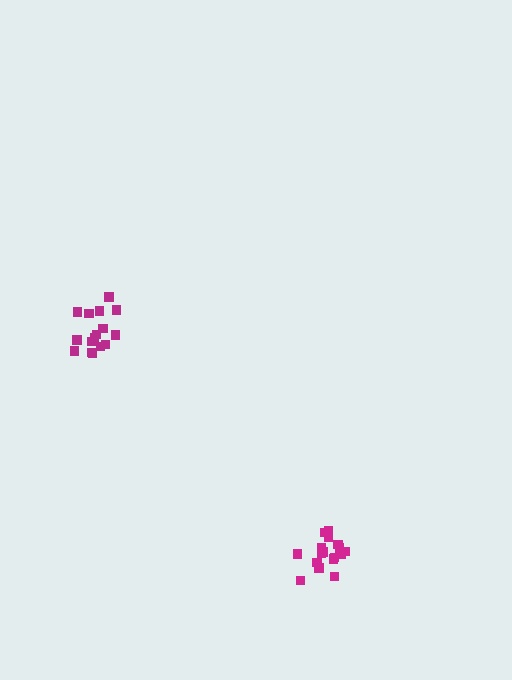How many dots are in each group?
Group 1: 17 dots, Group 2: 17 dots (34 total).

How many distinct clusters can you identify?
There are 2 distinct clusters.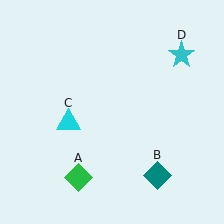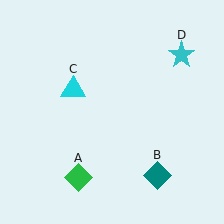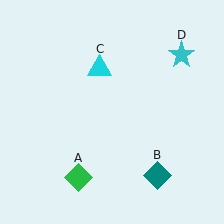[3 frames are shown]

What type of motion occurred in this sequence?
The cyan triangle (object C) rotated clockwise around the center of the scene.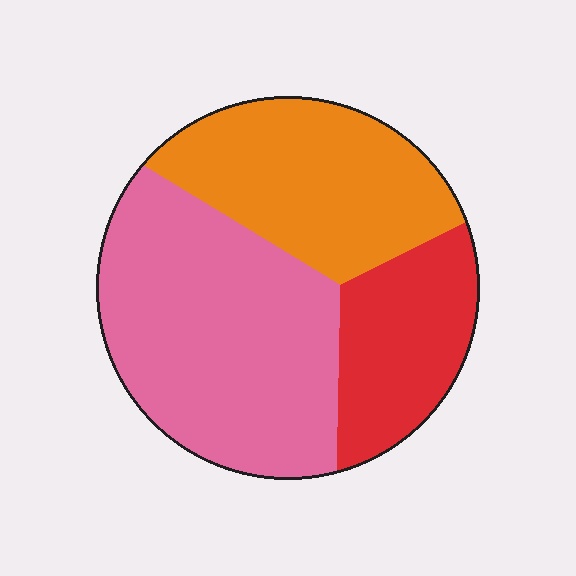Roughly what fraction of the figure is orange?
Orange covers 31% of the figure.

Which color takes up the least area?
Red, at roughly 20%.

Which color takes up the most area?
Pink, at roughly 50%.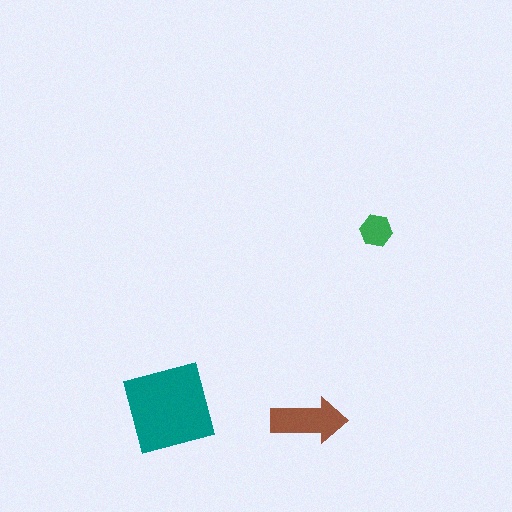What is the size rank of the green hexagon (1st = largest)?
3rd.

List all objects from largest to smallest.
The teal square, the brown arrow, the green hexagon.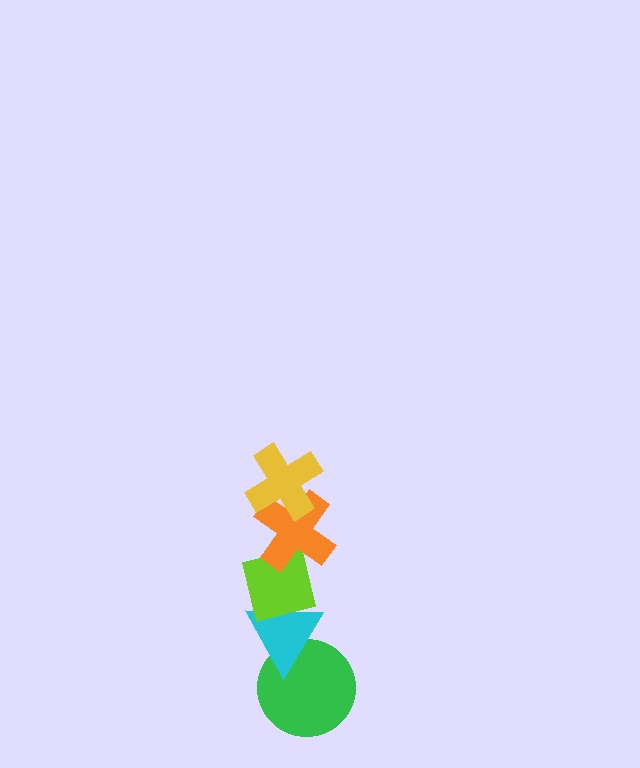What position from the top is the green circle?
The green circle is 5th from the top.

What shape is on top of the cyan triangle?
The lime square is on top of the cyan triangle.